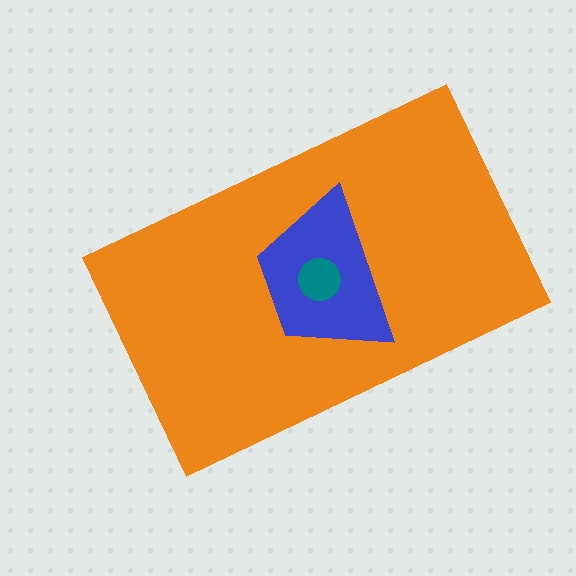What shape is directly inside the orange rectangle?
The blue trapezoid.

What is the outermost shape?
The orange rectangle.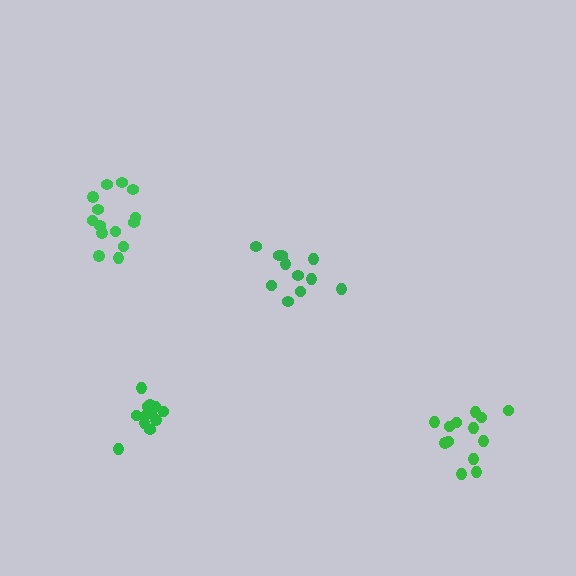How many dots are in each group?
Group 1: 13 dots, Group 2: 12 dots, Group 3: 14 dots, Group 4: 11 dots (50 total).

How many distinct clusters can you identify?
There are 4 distinct clusters.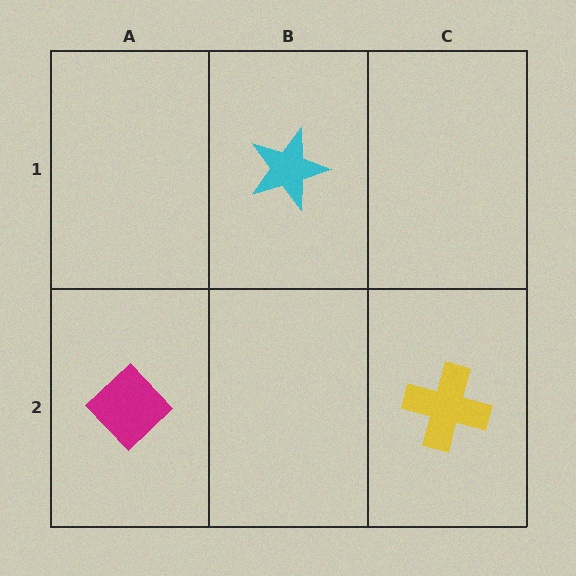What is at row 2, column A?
A magenta diamond.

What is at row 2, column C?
A yellow cross.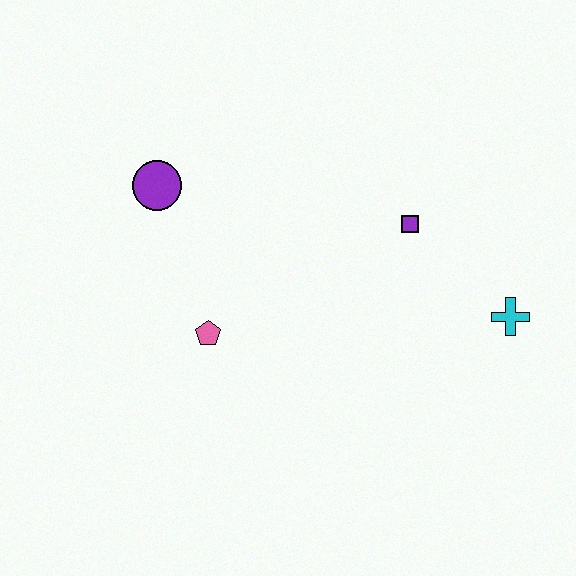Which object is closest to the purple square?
The cyan cross is closest to the purple square.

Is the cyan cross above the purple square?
No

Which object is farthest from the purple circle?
The cyan cross is farthest from the purple circle.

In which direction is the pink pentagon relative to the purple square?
The pink pentagon is to the left of the purple square.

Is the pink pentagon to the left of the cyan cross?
Yes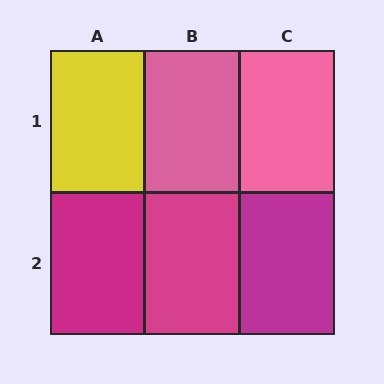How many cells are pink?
2 cells are pink.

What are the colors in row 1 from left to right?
Yellow, pink, pink.